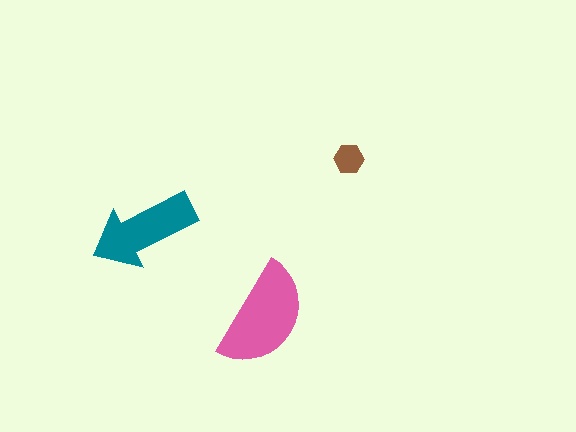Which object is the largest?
The pink semicircle.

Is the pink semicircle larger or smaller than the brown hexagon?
Larger.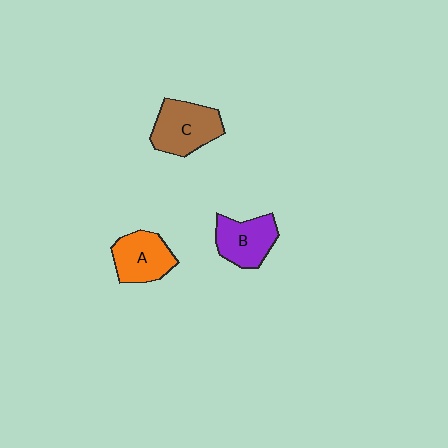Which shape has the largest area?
Shape C (brown).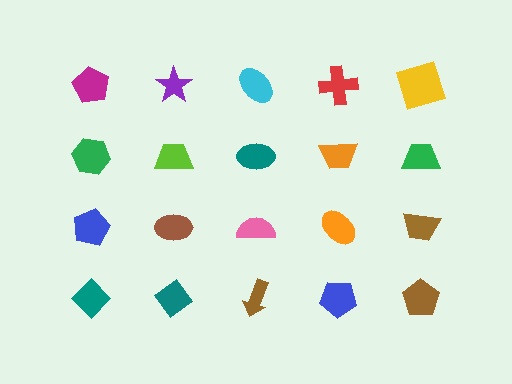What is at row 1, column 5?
A yellow square.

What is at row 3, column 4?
An orange ellipse.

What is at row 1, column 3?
A cyan ellipse.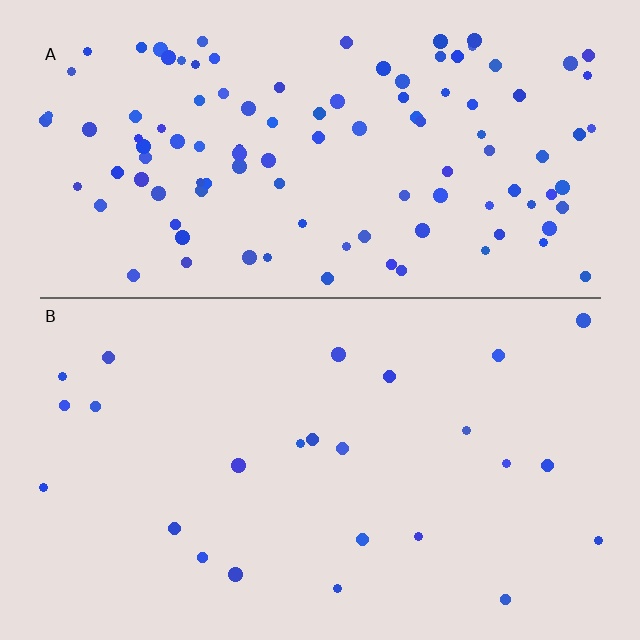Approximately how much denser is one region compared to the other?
Approximately 4.5× — region A over region B.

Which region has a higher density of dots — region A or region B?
A (the top).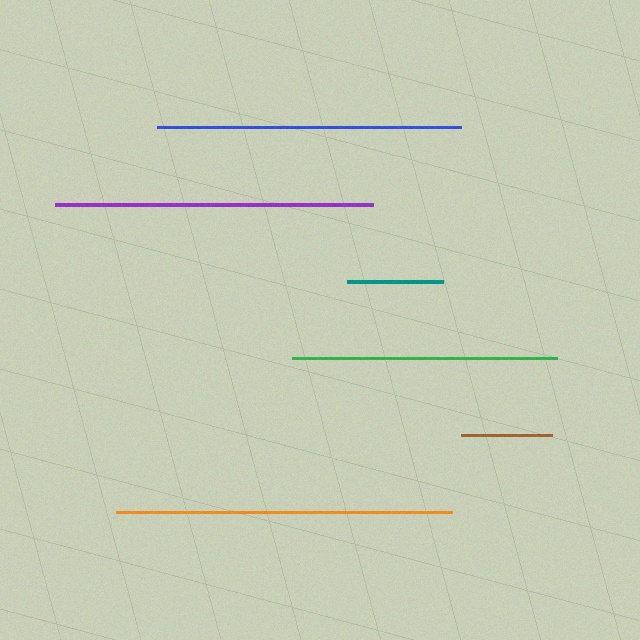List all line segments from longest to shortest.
From longest to shortest: orange, purple, blue, green, teal, brown.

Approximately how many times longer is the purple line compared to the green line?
The purple line is approximately 1.2 times the length of the green line.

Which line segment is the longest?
The orange line is the longest at approximately 336 pixels.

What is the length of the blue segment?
The blue segment is approximately 304 pixels long.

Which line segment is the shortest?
The brown line is the shortest at approximately 91 pixels.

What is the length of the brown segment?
The brown segment is approximately 91 pixels long.